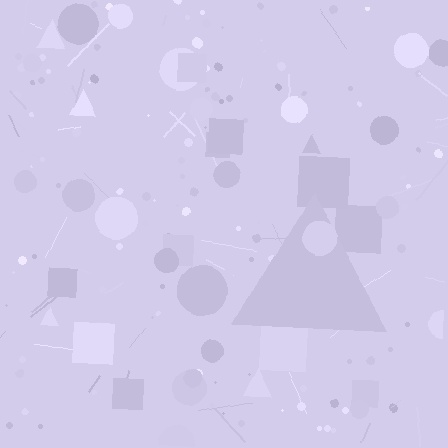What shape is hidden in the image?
A triangle is hidden in the image.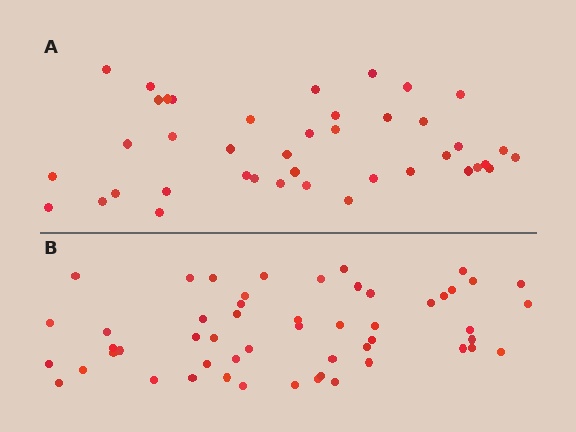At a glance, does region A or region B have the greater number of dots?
Region B (the bottom region) has more dots.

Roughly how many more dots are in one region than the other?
Region B has roughly 12 or so more dots than region A.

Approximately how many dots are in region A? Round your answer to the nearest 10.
About 40 dots. (The exact count is 41, which rounds to 40.)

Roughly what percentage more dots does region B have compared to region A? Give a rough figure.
About 30% more.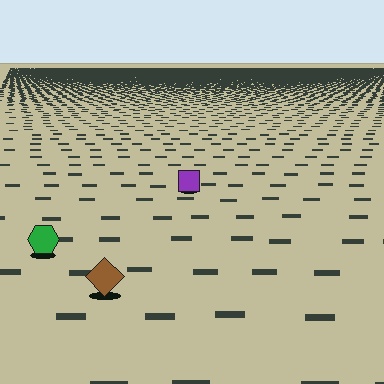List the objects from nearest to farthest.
From nearest to farthest: the brown diamond, the green hexagon, the purple square.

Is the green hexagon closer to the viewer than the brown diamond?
No. The brown diamond is closer — you can tell from the texture gradient: the ground texture is coarser near it.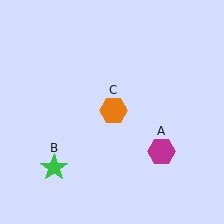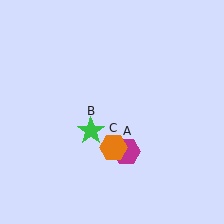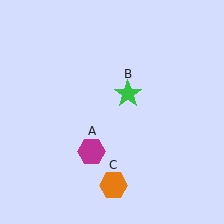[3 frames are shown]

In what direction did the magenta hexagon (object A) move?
The magenta hexagon (object A) moved left.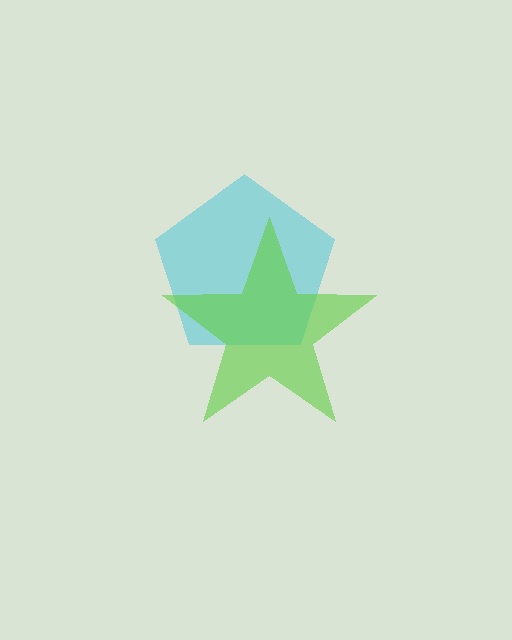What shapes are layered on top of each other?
The layered shapes are: a cyan pentagon, a lime star.